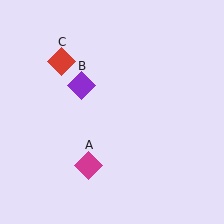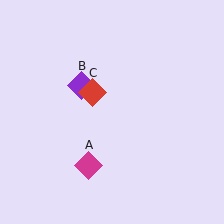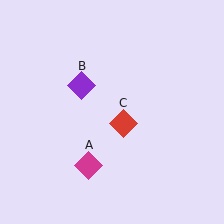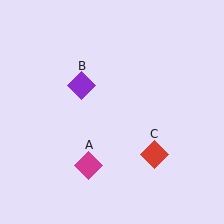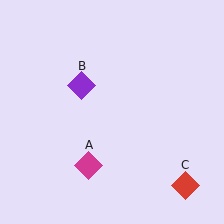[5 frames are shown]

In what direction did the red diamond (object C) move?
The red diamond (object C) moved down and to the right.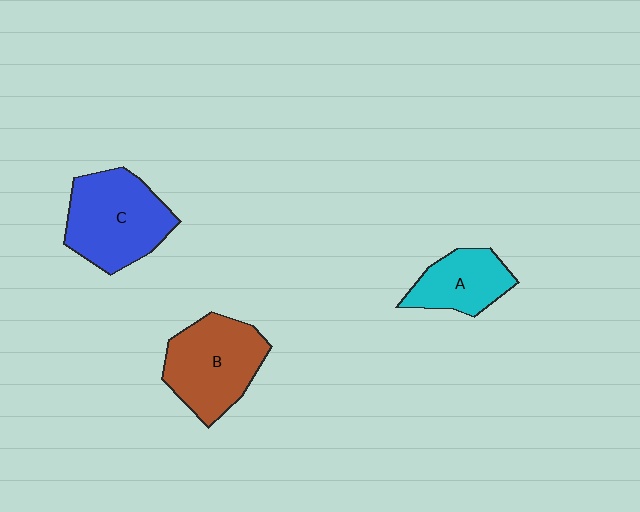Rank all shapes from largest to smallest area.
From largest to smallest: C (blue), B (brown), A (cyan).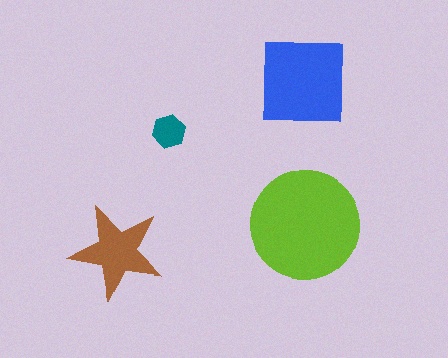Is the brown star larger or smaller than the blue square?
Smaller.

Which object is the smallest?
The teal hexagon.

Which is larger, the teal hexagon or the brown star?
The brown star.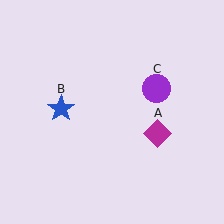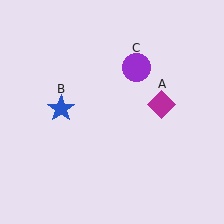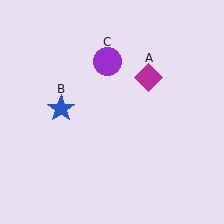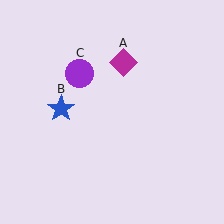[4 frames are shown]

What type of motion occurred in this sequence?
The magenta diamond (object A), purple circle (object C) rotated counterclockwise around the center of the scene.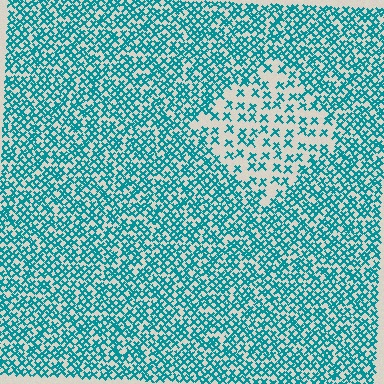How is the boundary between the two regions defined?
The boundary is defined by a change in element density (approximately 2.2x ratio). All elements are the same color, size, and shape.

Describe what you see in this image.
The image contains small teal elements arranged at two different densities. A diamond-shaped region is visible where the elements are less densely packed than the surrounding area.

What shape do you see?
I see a diamond.